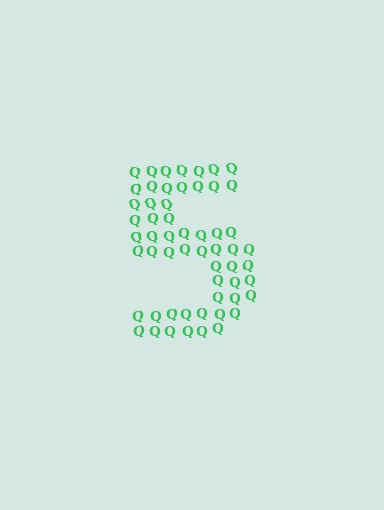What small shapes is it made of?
It is made of small letter Q's.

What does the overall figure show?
The overall figure shows the digit 5.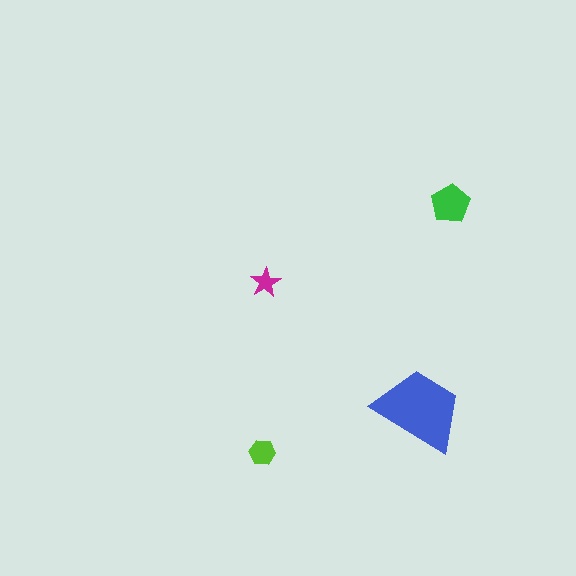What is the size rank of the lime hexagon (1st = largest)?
3rd.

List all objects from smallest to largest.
The magenta star, the lime hexagon, the green pentagon, the blue trapezoid.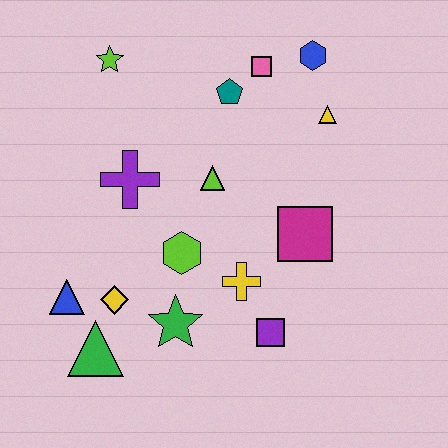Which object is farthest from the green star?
The blue hexagon is farthest from the green star.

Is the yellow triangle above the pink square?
No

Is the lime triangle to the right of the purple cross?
Yes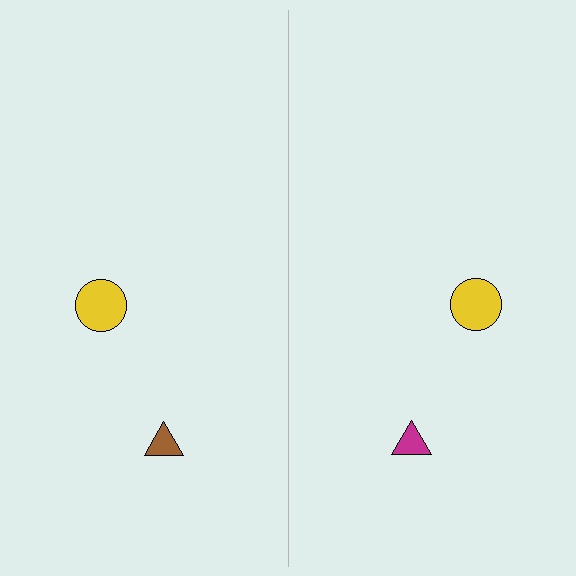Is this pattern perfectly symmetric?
No, the pattern is not perfectly symmetric. The magenta triangle on the right side breaks the symmetry — its mirror counterpart is brown.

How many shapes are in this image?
There are 4 shapes in this image.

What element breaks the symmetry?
The magenta triangle on the right side breaks the symmetry — its mirror counterpart is brown.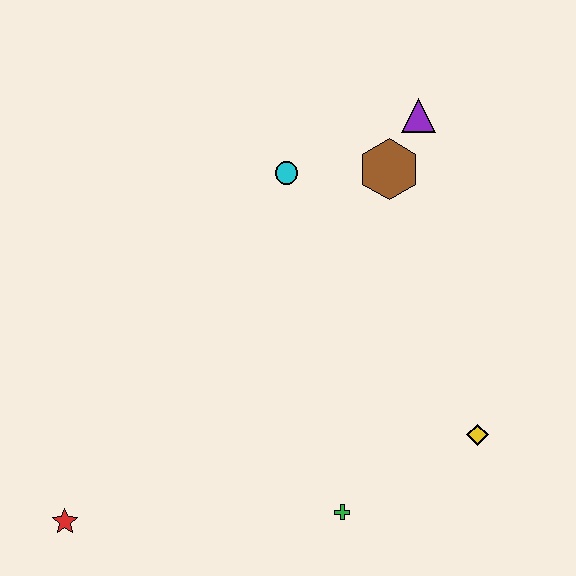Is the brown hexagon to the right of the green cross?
Yes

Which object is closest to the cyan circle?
The brown hexagon is closest to the cyan circle.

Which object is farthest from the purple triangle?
The red star is farthest from the purple triangle.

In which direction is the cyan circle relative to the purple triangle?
The cyan circle is to the left of the purple triangle.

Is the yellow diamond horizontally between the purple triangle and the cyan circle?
No